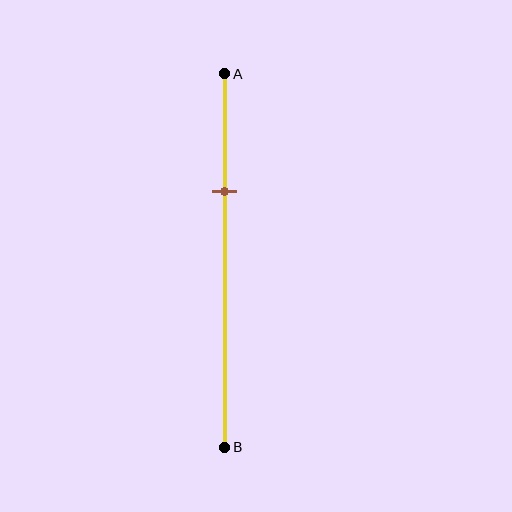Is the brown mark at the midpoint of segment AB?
No, the mark is at about 30% from A, not at the 50% midpoint.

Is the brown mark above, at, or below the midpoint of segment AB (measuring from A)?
The brown mark is above the midpoint of segment AB.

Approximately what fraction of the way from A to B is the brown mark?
The brown mark is approximately 30% of the way from A to B.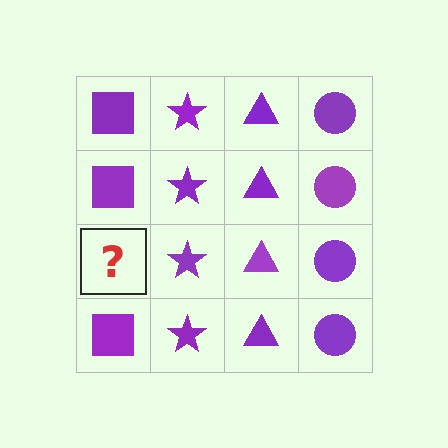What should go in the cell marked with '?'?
The missing cell should contain a purple square.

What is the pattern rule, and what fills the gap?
The rule is that each column has a consistent shape. The gap should be filled with a purple square.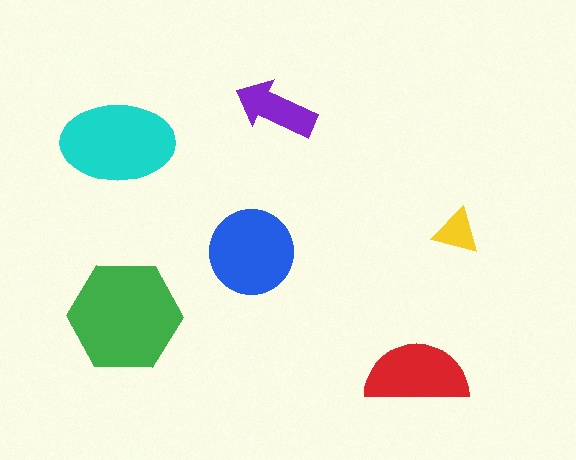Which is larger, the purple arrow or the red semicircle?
The red semicircle.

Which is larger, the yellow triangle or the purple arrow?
The purple arrow.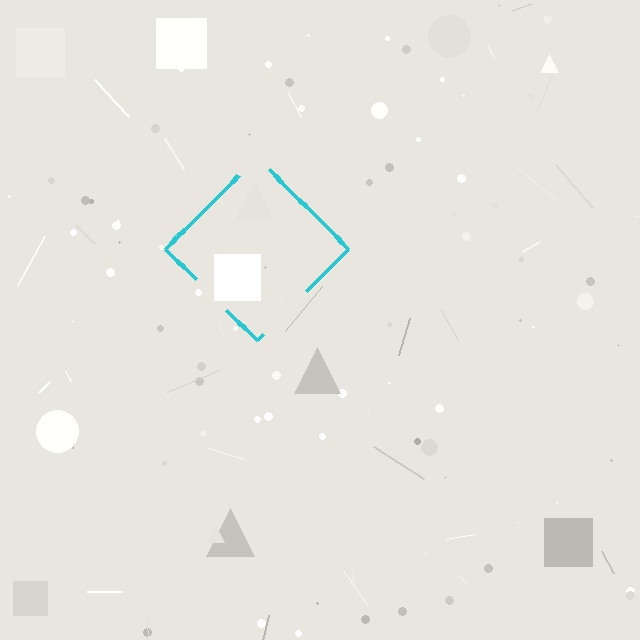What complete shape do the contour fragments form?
The contour fragments form a diamond.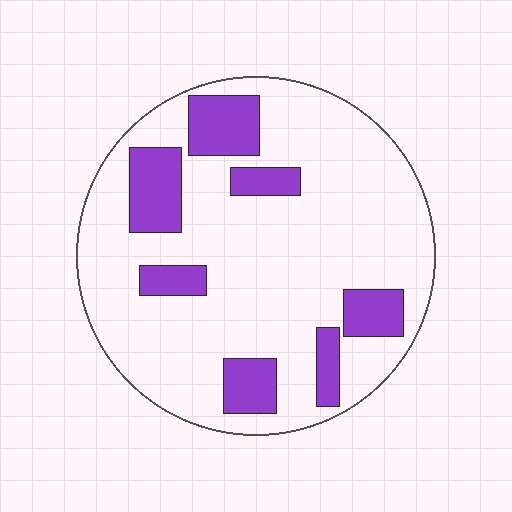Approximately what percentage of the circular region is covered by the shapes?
Approximately 20%.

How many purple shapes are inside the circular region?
7.